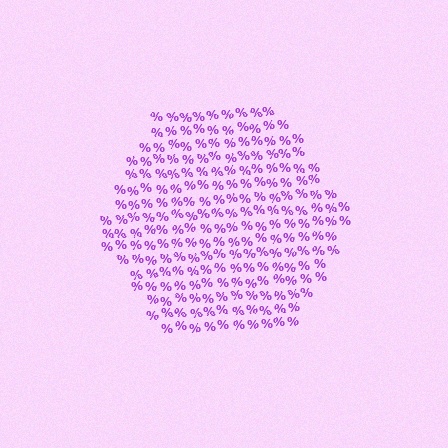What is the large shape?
The large shape is a hexagon.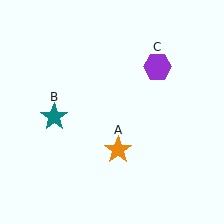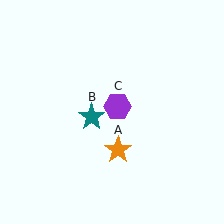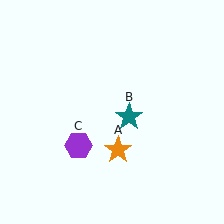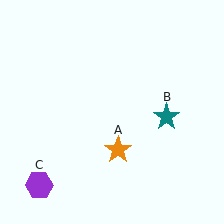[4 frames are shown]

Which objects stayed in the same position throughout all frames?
Orange star (object A) remained stationary.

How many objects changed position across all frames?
2 objects changed position: teal star (object B), purple hexagon (object C).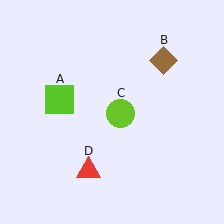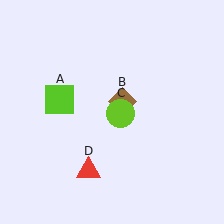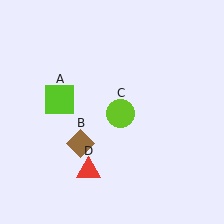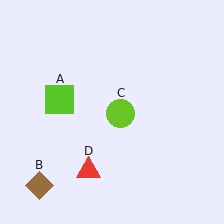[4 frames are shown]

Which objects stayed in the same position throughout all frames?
Lime square (object A) and lime circle (object C) and red triangle (object D) remained stationary.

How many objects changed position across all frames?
1 object changed position: brown diamond (object B).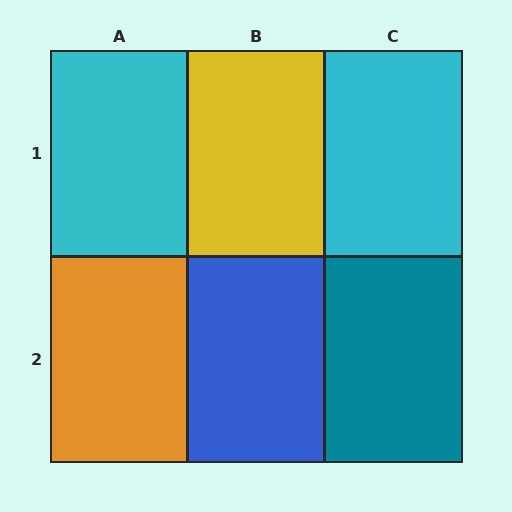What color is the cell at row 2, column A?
Orange.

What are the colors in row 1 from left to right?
Cyan, yellow, cyan.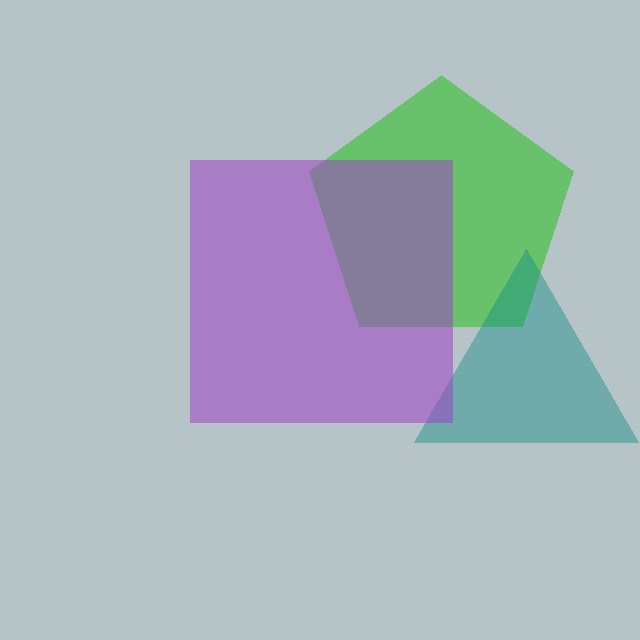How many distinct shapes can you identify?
There are 3 distinct shapes: a green pentagon, a teal triangle, a purple square.